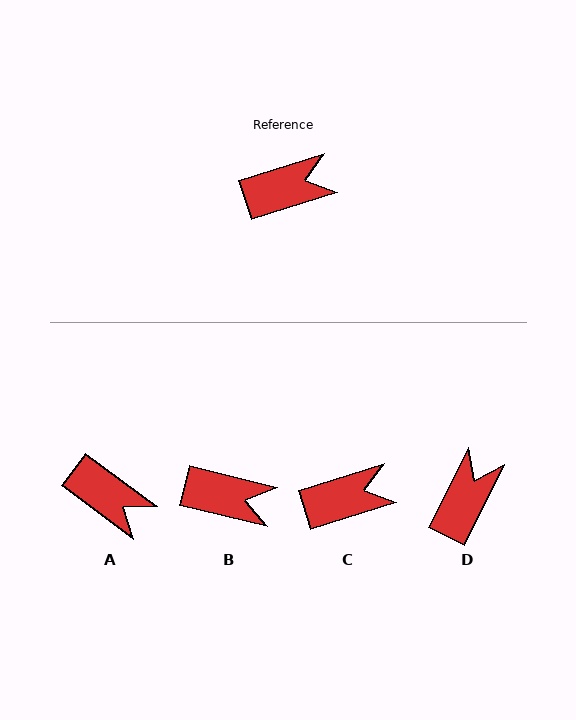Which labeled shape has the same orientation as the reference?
C.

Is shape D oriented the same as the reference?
No, it is off by about 46 degrees.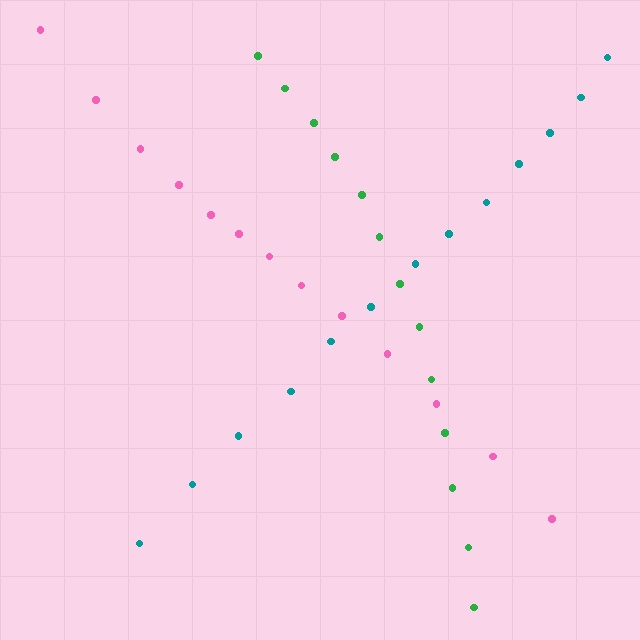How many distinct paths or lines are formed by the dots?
There are 3 distinct paths.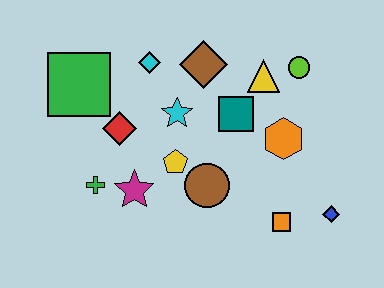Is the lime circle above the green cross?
Yes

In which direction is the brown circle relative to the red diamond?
The brown circle is to the right of the red diamond.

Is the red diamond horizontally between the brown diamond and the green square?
Yes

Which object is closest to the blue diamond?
The orange square is closest to the blue diamond.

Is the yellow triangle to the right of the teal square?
Yes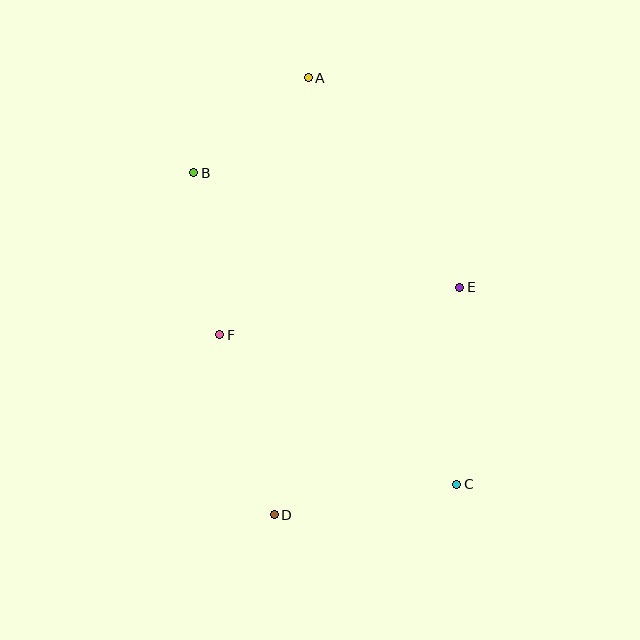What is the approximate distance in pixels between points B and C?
The distance between B and C is approximately 408 pixels.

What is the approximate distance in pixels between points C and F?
The distance between C and F is approximately 280 pixels.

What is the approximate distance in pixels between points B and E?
The distance between B and E is approximately 290 pixels.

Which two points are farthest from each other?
Points A and D are farthest from each other.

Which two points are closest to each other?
Points A and B are closest to each other.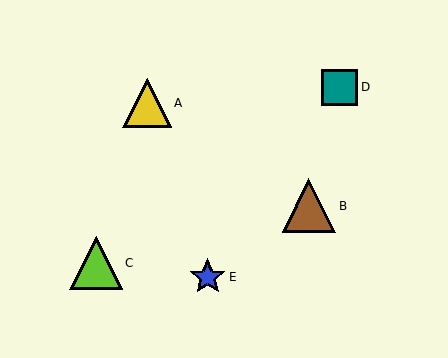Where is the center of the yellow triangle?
The center of the yellow triangle is at (147, 103).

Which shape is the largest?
The brown triangle (labeled B) is the largest.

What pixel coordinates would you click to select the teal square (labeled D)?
Click at (340, 87) to select the teal square D.